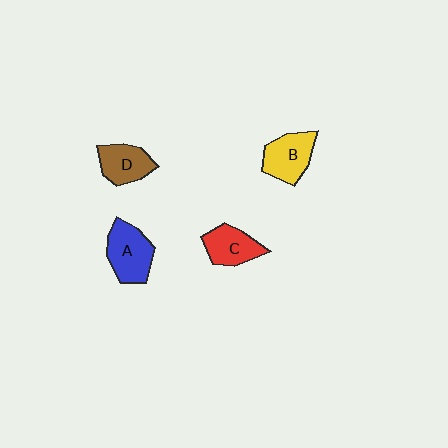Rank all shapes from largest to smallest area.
From largest to smallest: A (blue), B (yellow), D (brown), C (red).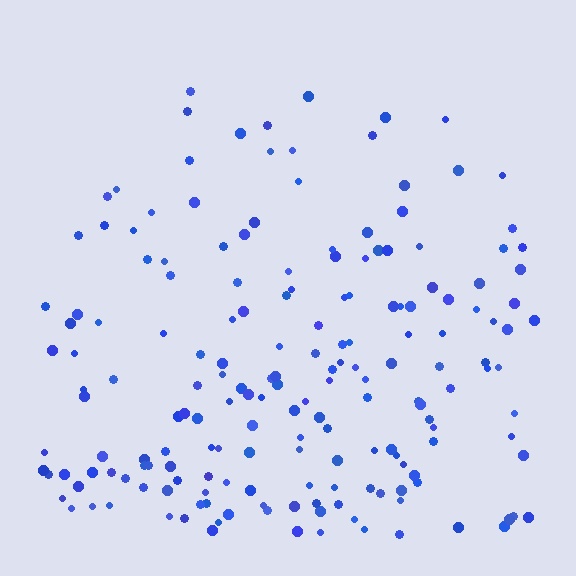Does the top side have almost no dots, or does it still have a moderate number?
Still a moderate number, just noticeably fewer than the bottom.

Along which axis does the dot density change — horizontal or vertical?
Vertical.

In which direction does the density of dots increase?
From top to bottom, with the bottom side densest.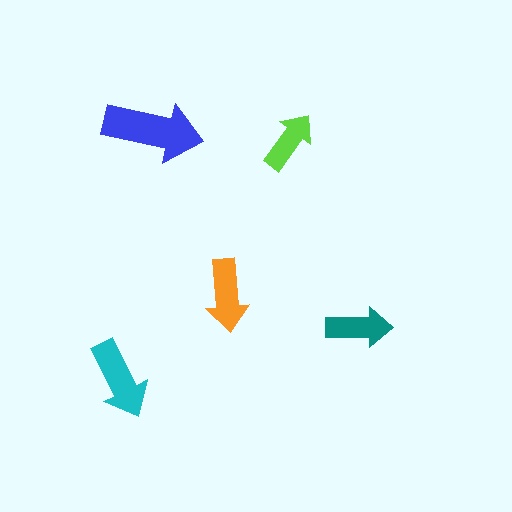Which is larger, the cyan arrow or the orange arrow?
The cyan one.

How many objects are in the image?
There are 5 objects in the image.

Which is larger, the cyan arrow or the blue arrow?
The blue one.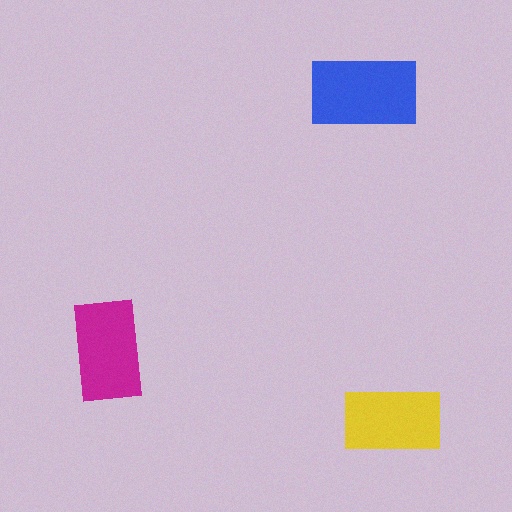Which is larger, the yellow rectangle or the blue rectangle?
The blue one.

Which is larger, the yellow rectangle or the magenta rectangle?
The magenta one.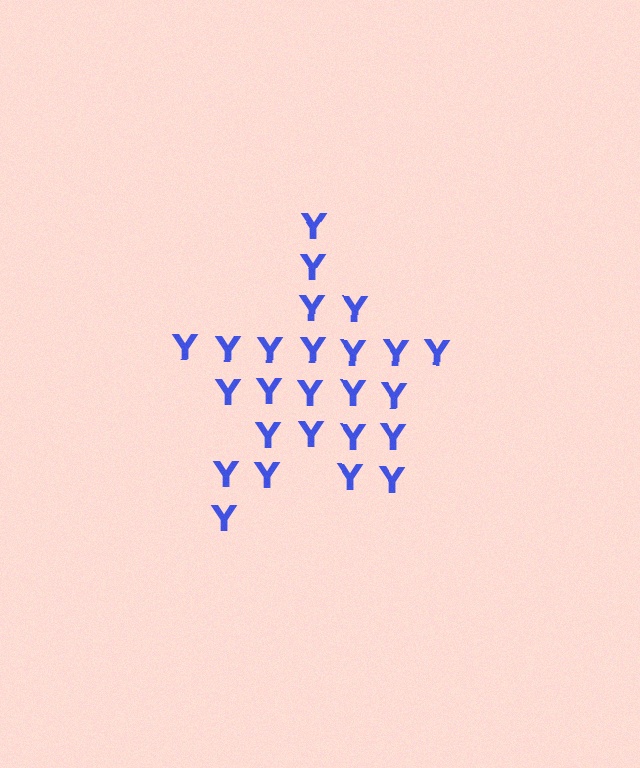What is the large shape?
The large shape is a star.